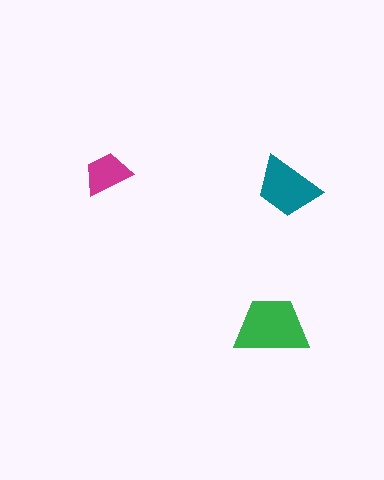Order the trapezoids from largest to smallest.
the green one, the teal one, the magenta one.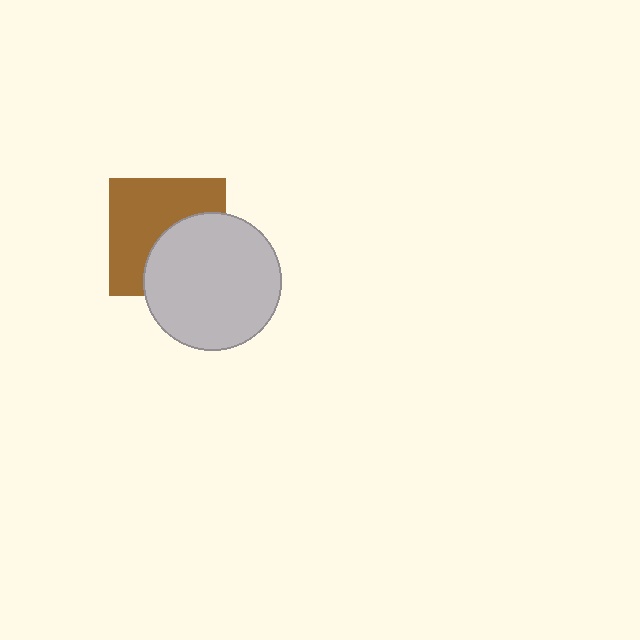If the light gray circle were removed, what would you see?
You would see the complete brown square.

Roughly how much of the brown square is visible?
About half of it is visible (roughly 57%).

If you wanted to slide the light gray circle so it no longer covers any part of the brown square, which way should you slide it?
Slide it toward the lower-right — that is the most direct way to separate the two shapes.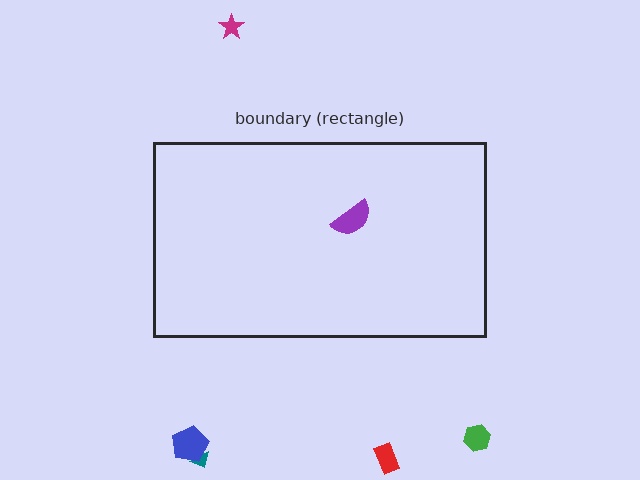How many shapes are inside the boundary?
1 inside, 5 outside.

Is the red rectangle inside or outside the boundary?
Outside.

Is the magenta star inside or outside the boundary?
Outside.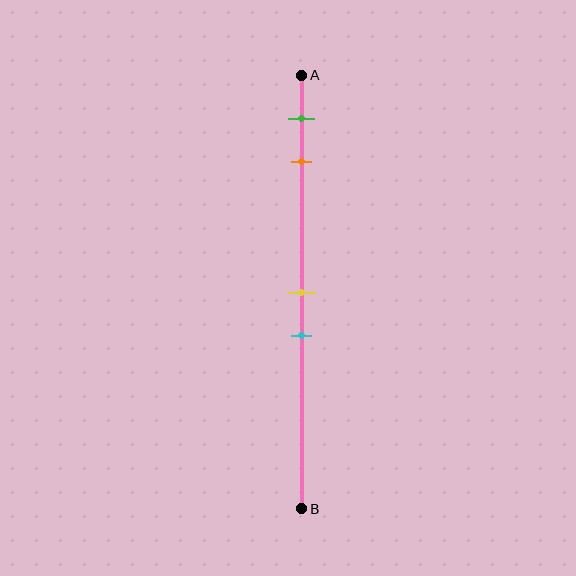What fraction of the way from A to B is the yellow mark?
The yellow mark is approximately 50% (0.5) of the way from A to B.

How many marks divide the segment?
There are 4 marks dividing the segment.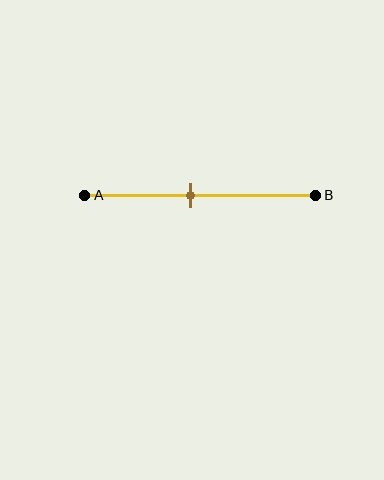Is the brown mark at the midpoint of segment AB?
No, the mark is at about 45% from A, not at the 50% midpoint.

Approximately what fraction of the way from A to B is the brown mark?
The brown mark is approximately 45% of the way from A to B.